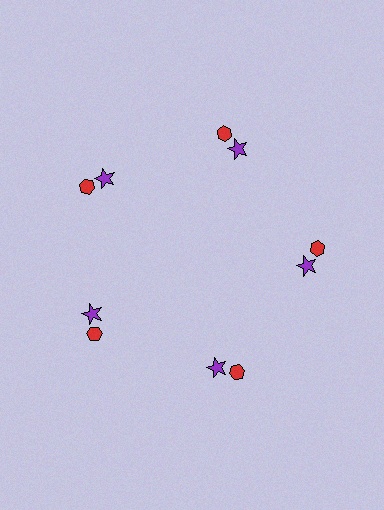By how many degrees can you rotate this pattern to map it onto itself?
The pattern maps onto itself every 72 degrees of rotation.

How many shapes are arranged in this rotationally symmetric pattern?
There are 10 shapes, arranged in 5 groups of 2.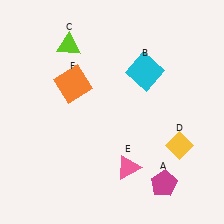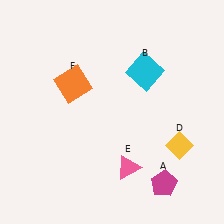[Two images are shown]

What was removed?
The lime triangle (C) was removed in Image 2.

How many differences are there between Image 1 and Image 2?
There is 1 difference between the two images.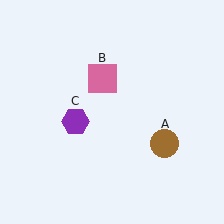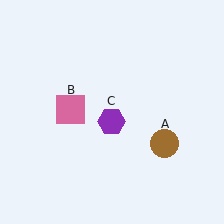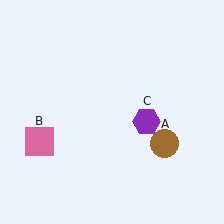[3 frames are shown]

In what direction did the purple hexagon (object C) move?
The purple hexagon (object C) moved right.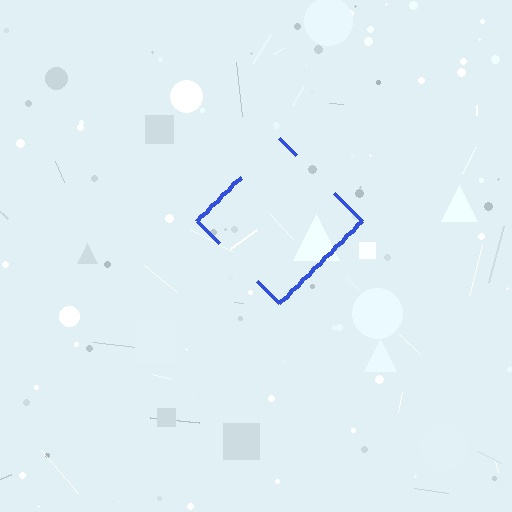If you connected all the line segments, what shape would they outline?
They would outline a diamond.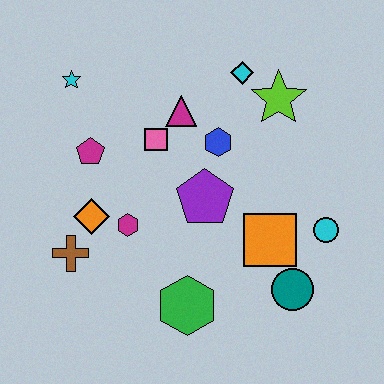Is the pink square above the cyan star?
No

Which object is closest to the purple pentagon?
The blue hexagon is closest to the purple pentagon.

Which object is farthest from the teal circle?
The cyan star is farthest from the teal circle.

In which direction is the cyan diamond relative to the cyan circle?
The cyan diamond is above the cyan circle.